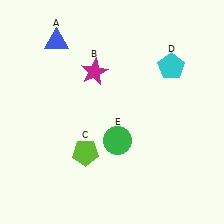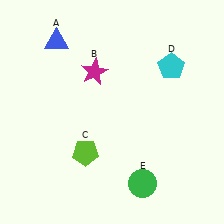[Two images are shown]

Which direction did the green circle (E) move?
The green circle (E) moved down.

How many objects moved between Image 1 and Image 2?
1 object moved between the two images.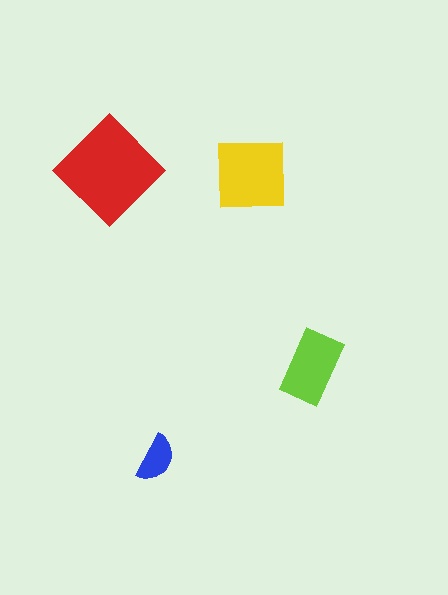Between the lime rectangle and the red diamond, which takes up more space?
The red diamond.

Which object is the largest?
The red diamond.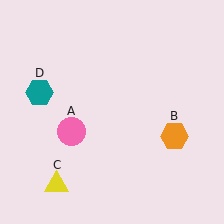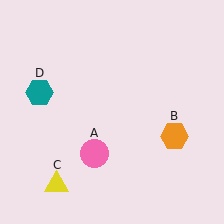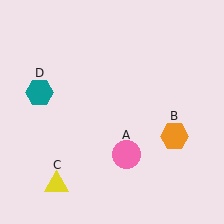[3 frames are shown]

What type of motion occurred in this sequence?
The pink circle (object A) rotated counterclockwise around the center of the scene.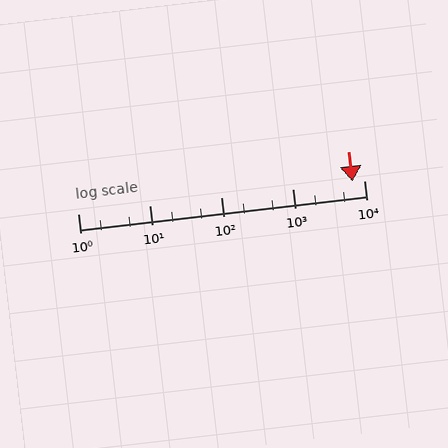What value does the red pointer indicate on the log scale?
The pointer indicates approximately 6900.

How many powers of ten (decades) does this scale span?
The scale spans 4 decades, from 1 to 10000.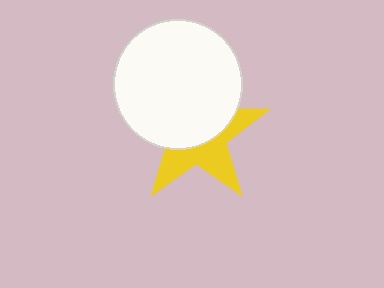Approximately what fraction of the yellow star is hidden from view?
Roughly 55% of the yellow star is hidden behind the white circle.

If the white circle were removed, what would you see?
You would see the complete yellow star.